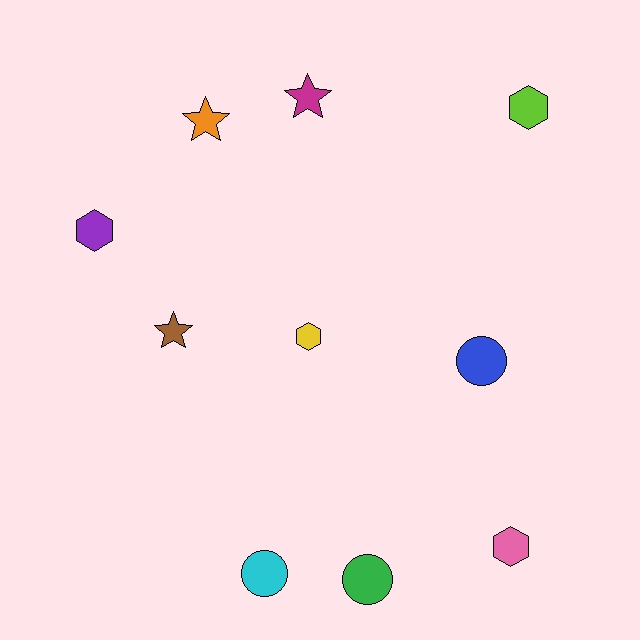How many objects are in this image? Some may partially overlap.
There are 10 objects.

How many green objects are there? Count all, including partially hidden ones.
There is 1 green object.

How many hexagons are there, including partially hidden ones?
There are 4 hexagons.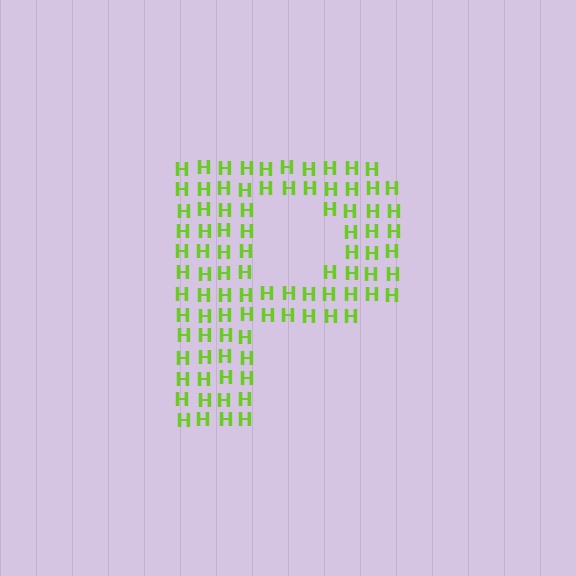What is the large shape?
The large shape is the letter P.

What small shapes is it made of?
It is made of small letter H's.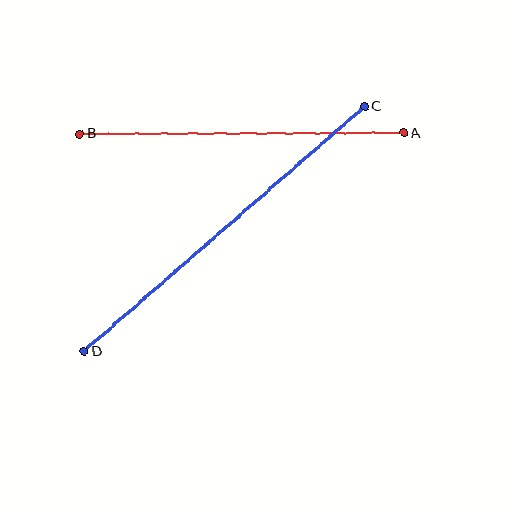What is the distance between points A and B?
The distance is approximately 324 pixels.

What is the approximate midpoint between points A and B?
The midpoint is at approximately (242, 134) pixels.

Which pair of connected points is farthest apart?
Points C and D are farthest apart.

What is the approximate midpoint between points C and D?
The midpoint is at approximately (225, 229) pixels.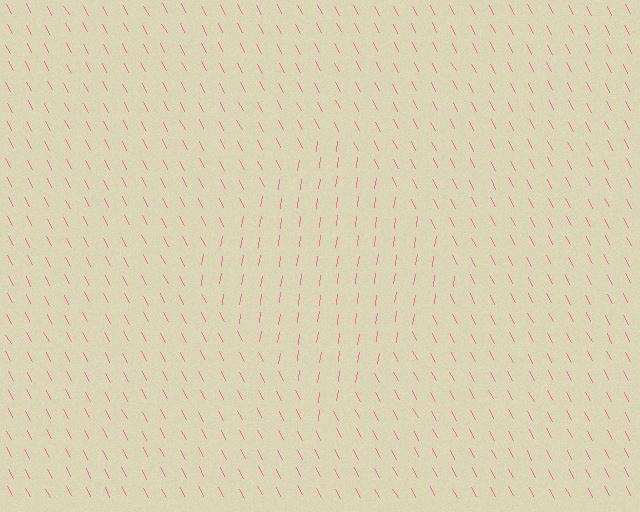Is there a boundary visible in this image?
Yes, there is a texture boundary formed by a change in line orientation.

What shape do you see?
I see a diamond.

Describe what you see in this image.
The image is filled with small pink line segments. A diamond region in the image has lines oriented differently from the surrounding lines, creating a visible texture boundary.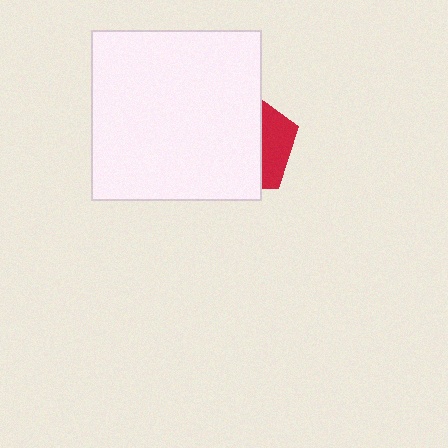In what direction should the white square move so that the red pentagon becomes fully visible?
The white square should move left. That is the shortest direction to clear the overlap and leave the red pentagon fully visible.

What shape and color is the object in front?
The object in front is a white square.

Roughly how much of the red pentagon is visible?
A small part of it is visible (roughly 30%).